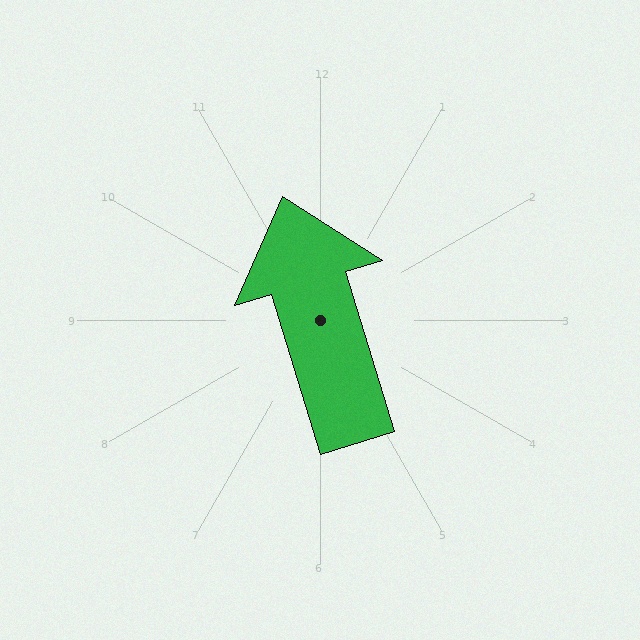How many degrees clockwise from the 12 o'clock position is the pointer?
Approximately 343 degrees.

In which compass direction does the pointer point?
North.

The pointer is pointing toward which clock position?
Roughly 11 o'clock.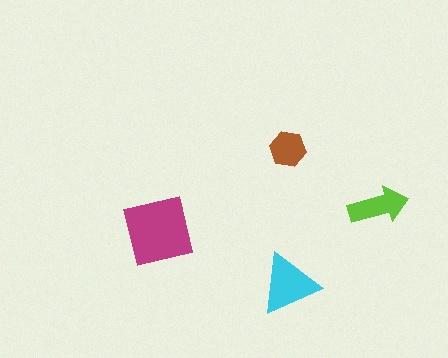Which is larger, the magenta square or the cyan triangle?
The magenta square.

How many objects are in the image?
There are 4 objects in the image.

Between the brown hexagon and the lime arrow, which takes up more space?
The lime arrow.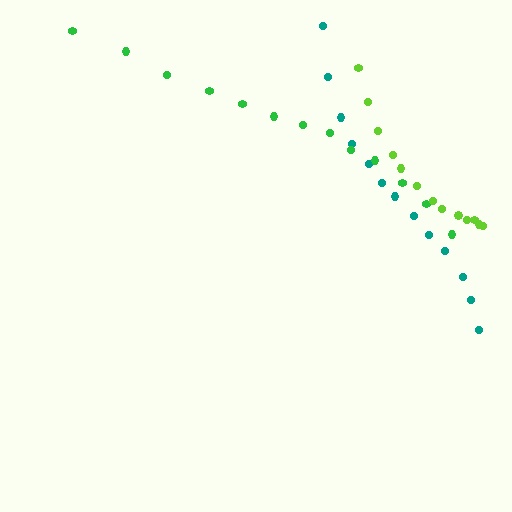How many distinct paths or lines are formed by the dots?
There are 3 distinct paths.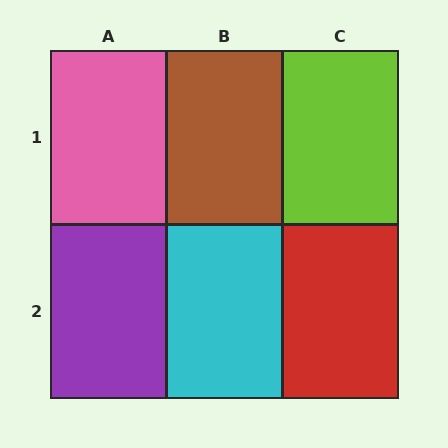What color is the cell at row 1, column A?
Pink.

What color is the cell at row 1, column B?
Brown.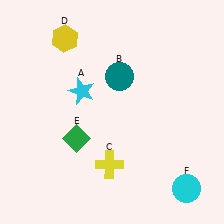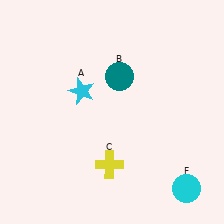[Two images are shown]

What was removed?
The green diamond (E), the yellow hexagon (D) were removed in Image 2.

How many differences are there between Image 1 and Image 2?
There are 2 differences between the two images.